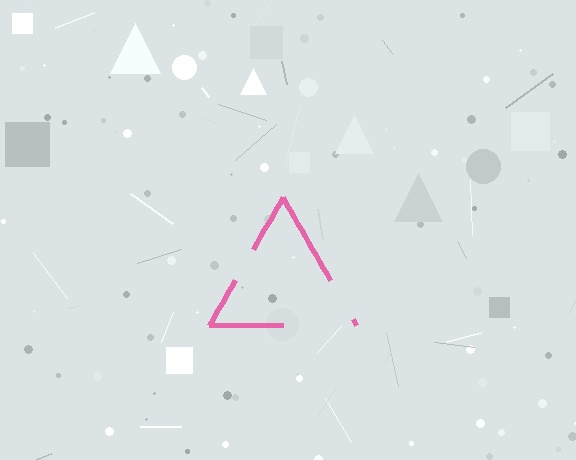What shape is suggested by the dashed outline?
The dashed outline suggests a triangle.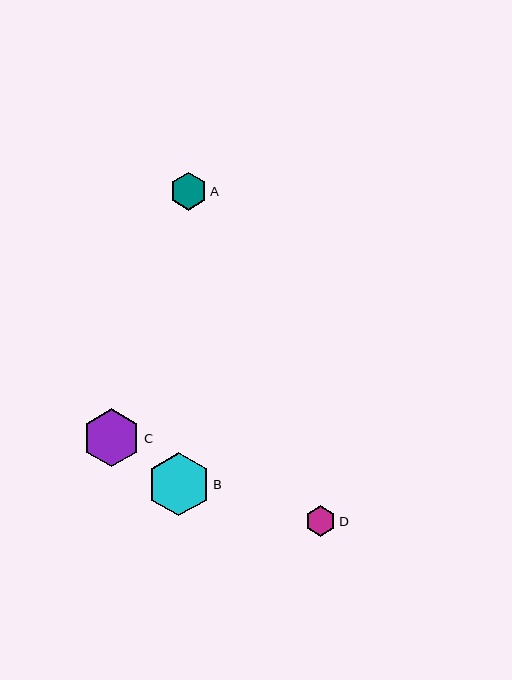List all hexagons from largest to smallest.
From largest to smallest: B, C, A, D.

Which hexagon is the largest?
Hexagon B is the largest with a size of approximately 63 pixels.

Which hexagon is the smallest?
Hexagon D is the smallest with a size of approximately 31 pixels.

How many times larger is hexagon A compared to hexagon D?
Hexagon A is approximately 1.2 times the size of hexagon D.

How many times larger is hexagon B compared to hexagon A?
Hexagon B is approximately 1.7 times the size of hexagon A.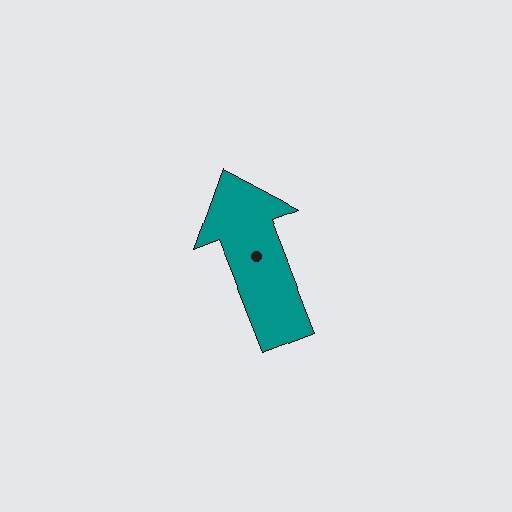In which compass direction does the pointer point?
North.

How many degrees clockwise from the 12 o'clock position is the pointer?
Approximately 339 degrees.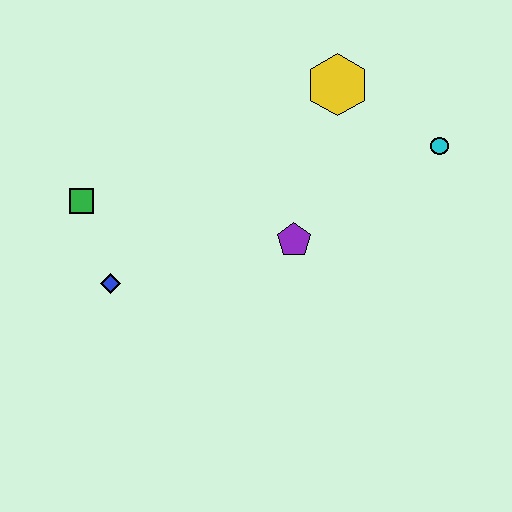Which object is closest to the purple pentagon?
The yellow hexagon is closest to the purple pentagon.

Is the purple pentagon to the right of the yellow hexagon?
No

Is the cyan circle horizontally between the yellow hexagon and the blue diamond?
No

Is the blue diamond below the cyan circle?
Yes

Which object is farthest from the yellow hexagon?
The blue diamond is farthest from the yellow hexagon.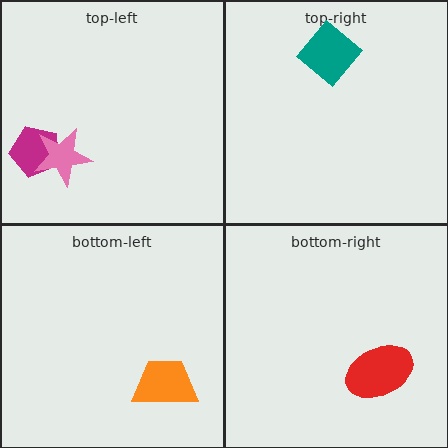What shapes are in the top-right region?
The teal diamond.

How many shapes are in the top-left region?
2.